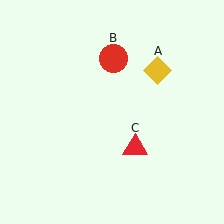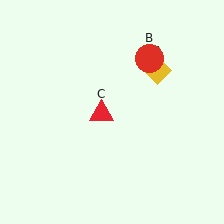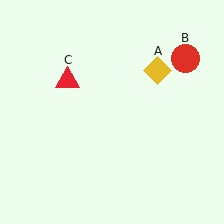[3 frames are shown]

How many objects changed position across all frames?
2 objects changed position: red circle (object B), red triangle (object C).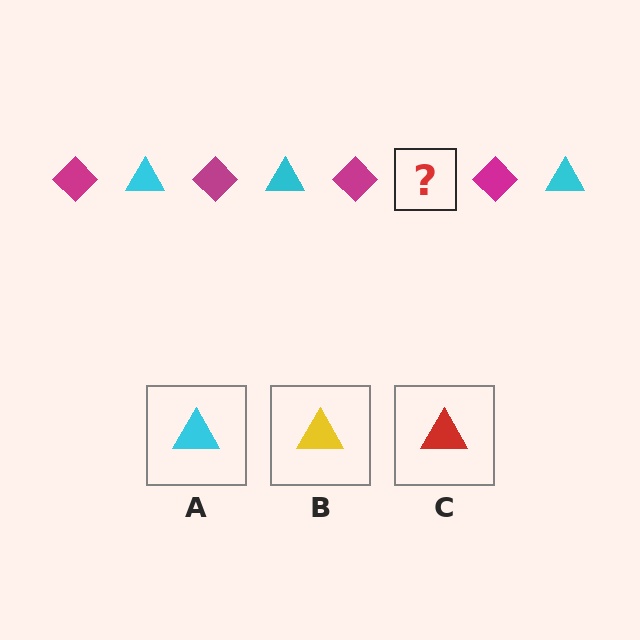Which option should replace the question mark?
Option A.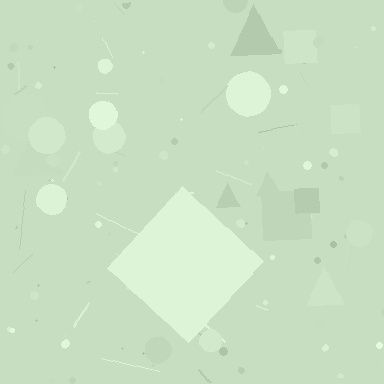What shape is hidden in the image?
A diamond is hidden in the image.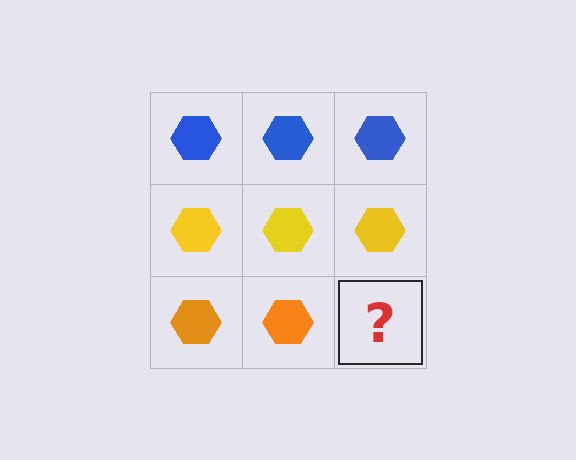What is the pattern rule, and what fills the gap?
The rule is that each row has a consistent color. The gap should be filled with an orange hexagon.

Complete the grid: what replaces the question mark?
The question mark should be replaced with an orange hexagon.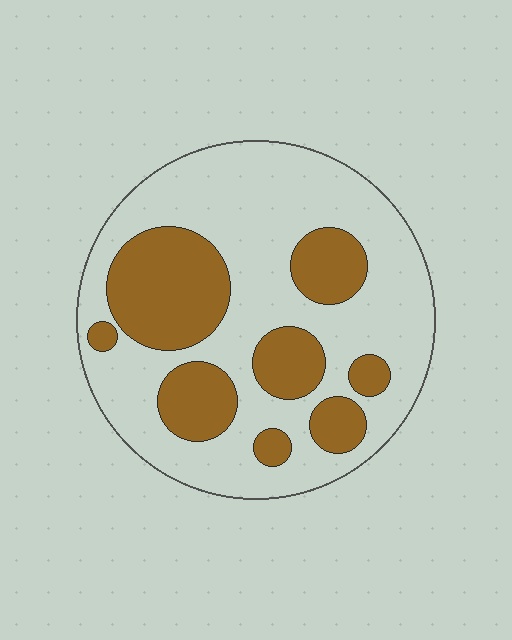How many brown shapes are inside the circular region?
8.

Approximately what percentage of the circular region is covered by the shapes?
Approximately 30%.